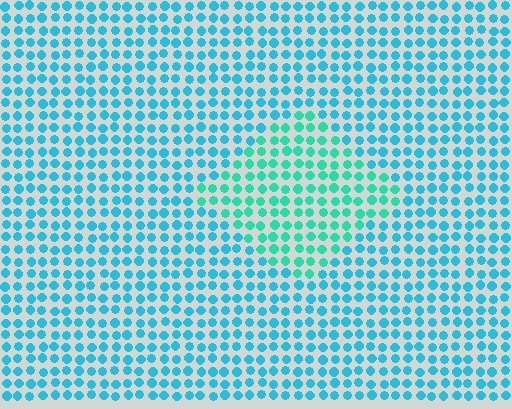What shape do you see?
I see a diamond.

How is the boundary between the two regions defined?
The boundary is defined purely by a slight shift in hue (about 28 degrees). Spacing, size, and orientation are identical on both sides.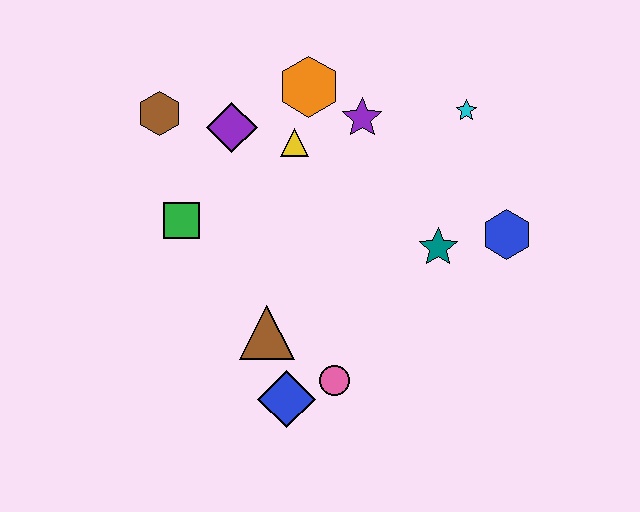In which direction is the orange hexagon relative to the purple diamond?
The orange hexagon is to the right of the purple diamond.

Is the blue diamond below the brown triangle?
Yes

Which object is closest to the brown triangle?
The blue diamond is closest to the brown triangle.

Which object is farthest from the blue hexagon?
The brown hexagon is farthest from the blue hexagon.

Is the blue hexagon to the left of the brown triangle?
No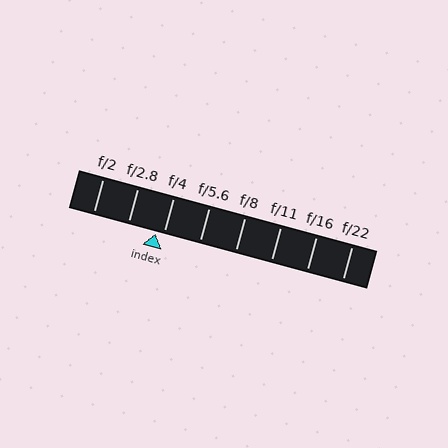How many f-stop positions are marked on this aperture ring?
There are 8 f-stop positions marked.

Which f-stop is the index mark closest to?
The index mark is closest to f/4.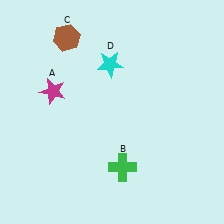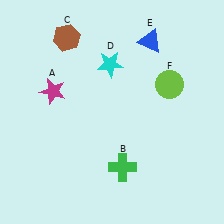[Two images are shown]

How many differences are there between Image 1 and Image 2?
There are 2 differences between the two images.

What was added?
A blue triangle (E), a lime circle (F) were added in Image 2.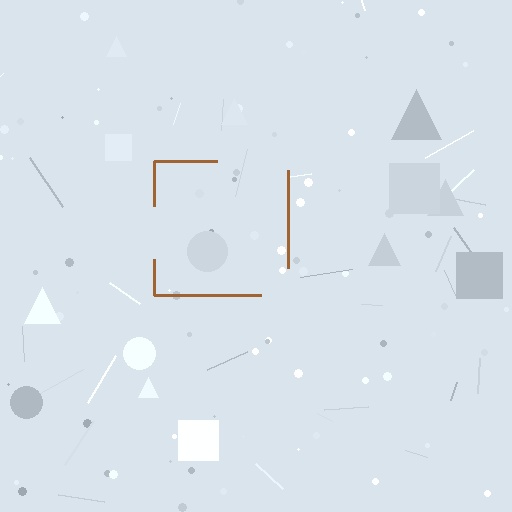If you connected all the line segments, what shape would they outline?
They would outline a square.